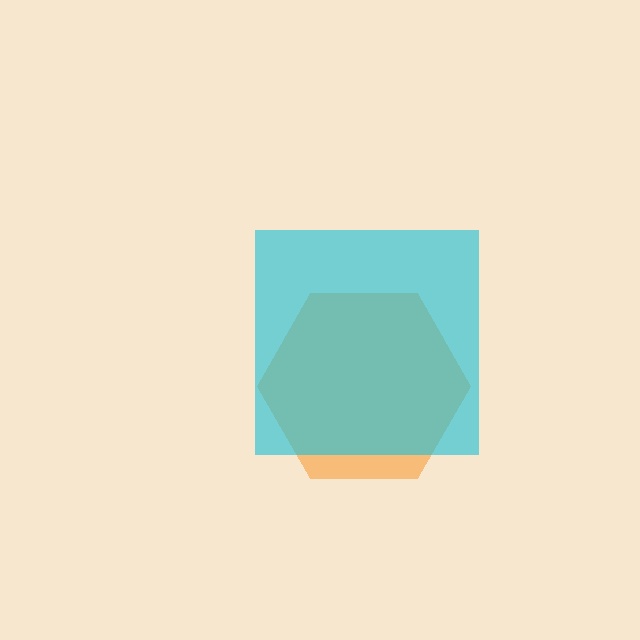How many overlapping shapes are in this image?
There are 2 overlapping shapes in the image.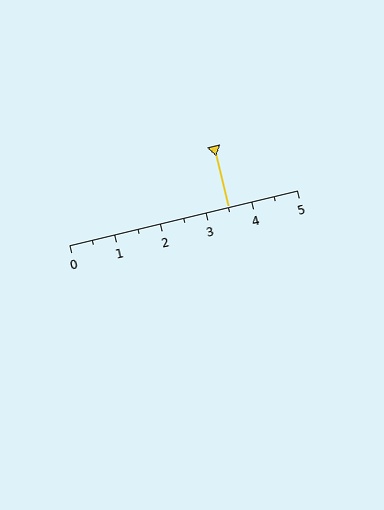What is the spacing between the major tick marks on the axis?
The major ticks are spaced 1 apart.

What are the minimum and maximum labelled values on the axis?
The axis runs from 0 to 5.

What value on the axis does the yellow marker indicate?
The marker indicates approximately 3.5.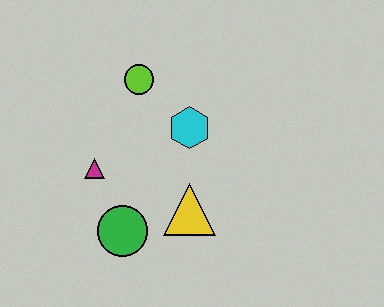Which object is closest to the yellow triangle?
The green circle is closest to the yellow triangle.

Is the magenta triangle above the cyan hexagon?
No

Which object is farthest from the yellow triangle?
The lime circle is farthest from the yellow triangle.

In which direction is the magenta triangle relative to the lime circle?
The magenta triangle is below the lime circle.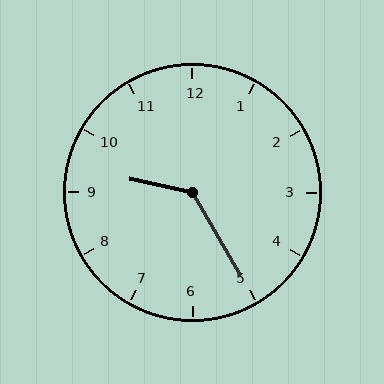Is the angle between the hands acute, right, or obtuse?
It is obtuse.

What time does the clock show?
9:25.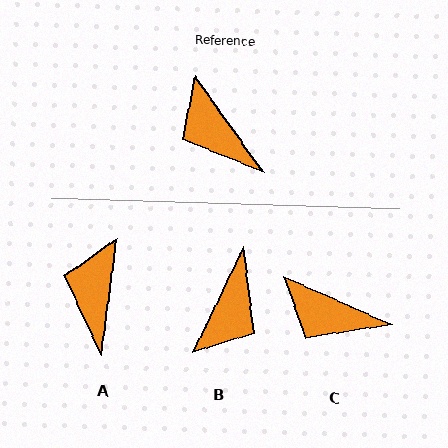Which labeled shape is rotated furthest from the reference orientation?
B, about 119 degrees away.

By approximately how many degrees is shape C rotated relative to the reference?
Approximately 30 degrees counter-clockwise.